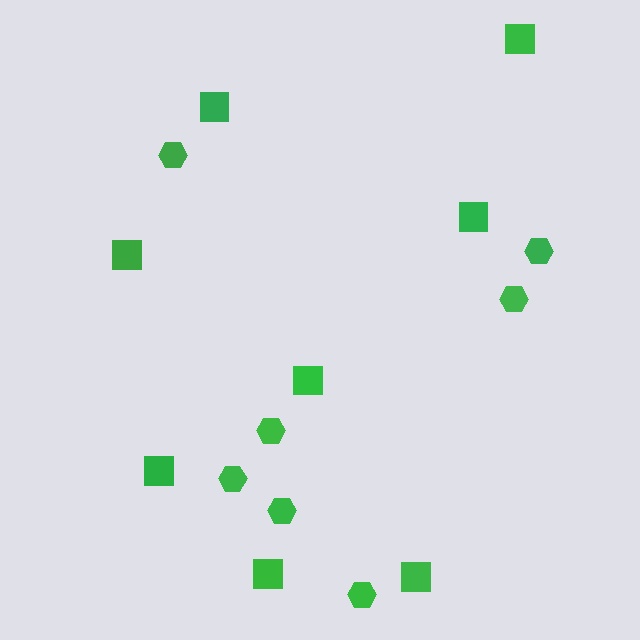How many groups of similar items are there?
There are 2 groups: one group of hexagons (7) and one group of squares (8).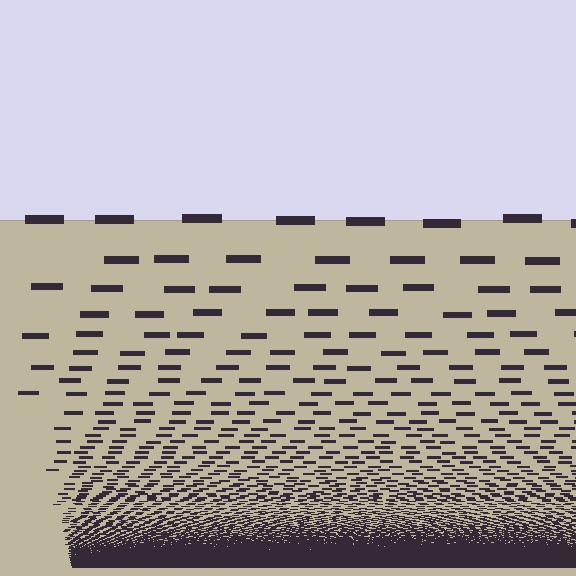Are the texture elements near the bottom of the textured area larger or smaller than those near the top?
Smaller. The gradient is inverted — elements near the bottom are smaller and denser.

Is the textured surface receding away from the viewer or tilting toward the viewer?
The surface appears to tilt toward the viewer. Texture elements get larger and sparser toward the top.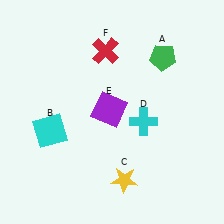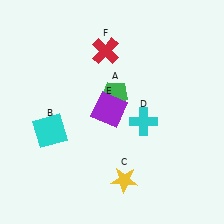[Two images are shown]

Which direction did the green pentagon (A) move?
The green pentagon (A) moved left.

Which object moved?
The green pentagon (A) moved left.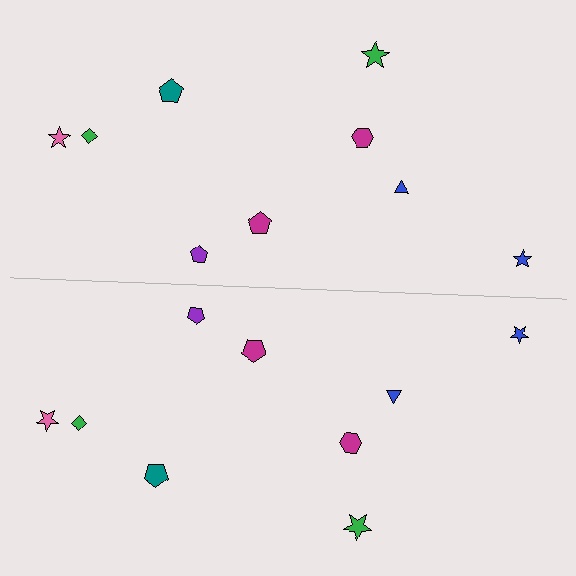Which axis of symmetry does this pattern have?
The pattern has a horizontal axis of symmetry running through the center of the image.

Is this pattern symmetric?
Yes, this pattern has bilateral (reflection) symmetry.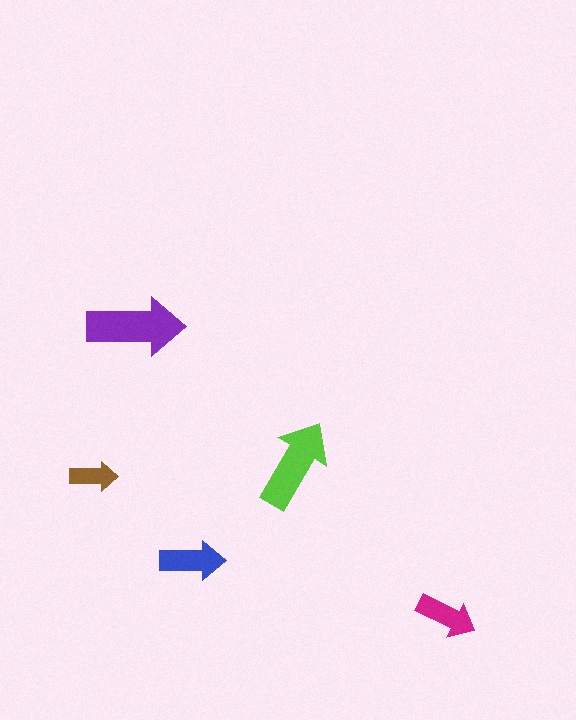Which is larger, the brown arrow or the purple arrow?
The purple one.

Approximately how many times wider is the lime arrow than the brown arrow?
About 2 times wider.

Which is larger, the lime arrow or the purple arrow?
The purple one.